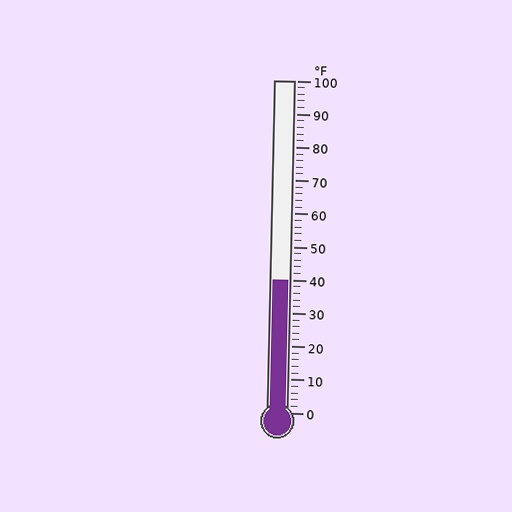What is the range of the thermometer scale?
The thermometer scale ranges from 0°F to 100°F.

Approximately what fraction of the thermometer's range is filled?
The thermometer is filled to approximately 40% of its range.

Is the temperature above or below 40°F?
The temperature is at 40°F.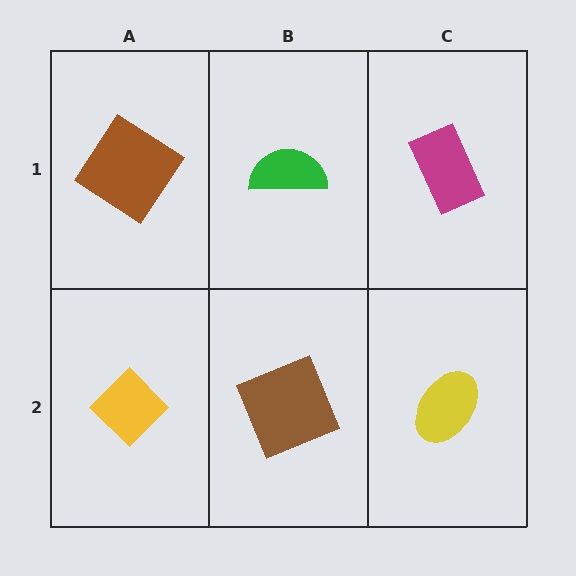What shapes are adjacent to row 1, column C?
A yellow ellipse (row 2, column C), a green semicircle (row 1, column B).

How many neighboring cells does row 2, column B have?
3.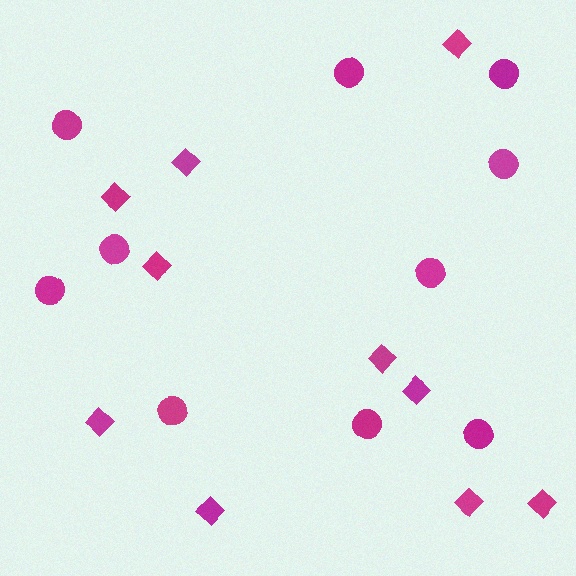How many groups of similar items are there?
There are 2 groups: one group of diamonds (10) and one group of circles (10).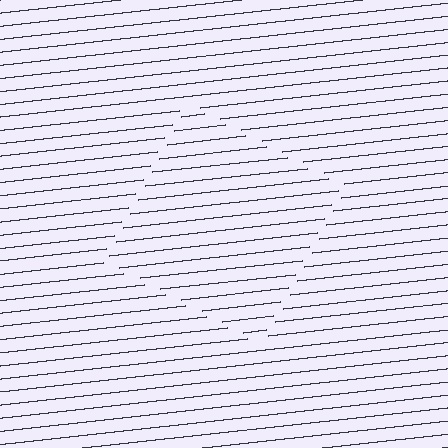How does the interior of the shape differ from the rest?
The interior of the shape contains the same grating, shifted by half a period — the contour is defined by the phase discontinuity where line-ends from the inner and outer gratings abut.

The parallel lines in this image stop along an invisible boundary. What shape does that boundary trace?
An illusory square. The interior of the shape contains the same grating, shifted by half a period — the contour is defined by the phase discontinuity where line-ends from the inner and outer gratings abut.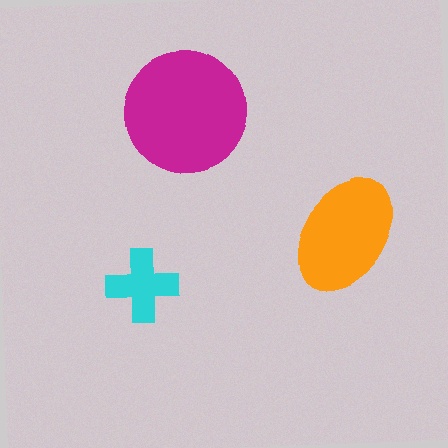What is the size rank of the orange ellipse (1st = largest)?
2nd.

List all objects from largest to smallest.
The magenta circle, the orange ellipse, the cyan cross.